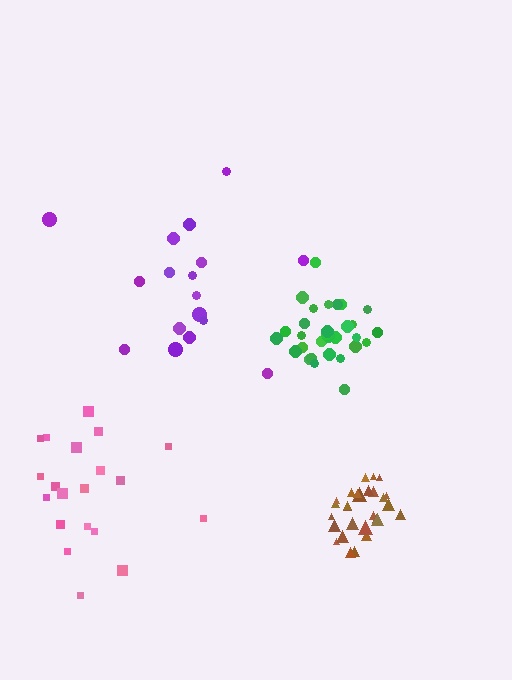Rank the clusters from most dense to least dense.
green, brown, pink, purple.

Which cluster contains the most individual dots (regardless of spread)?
Green (30).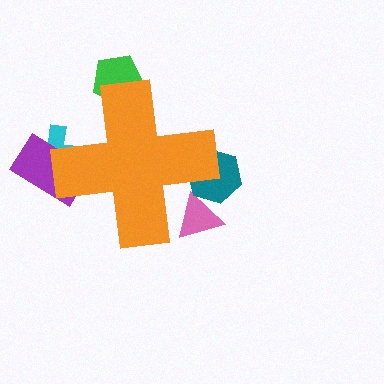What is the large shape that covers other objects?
An orange cross.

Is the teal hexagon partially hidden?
Yes, the teal hexagon is partially hidden behind the orange cross.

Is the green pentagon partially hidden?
Yes, the green pentagon is partially hidden behind the orange cross.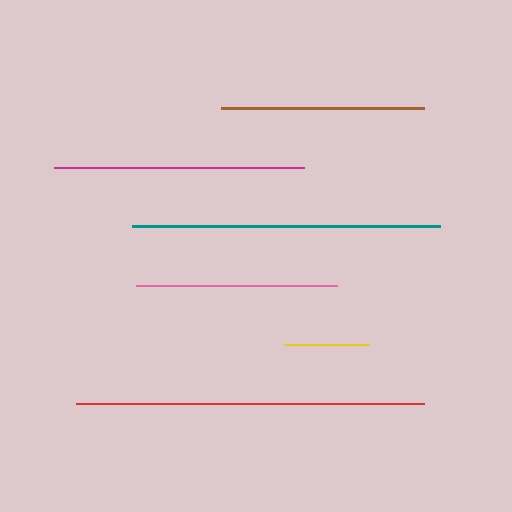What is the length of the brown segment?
The brown segment is approximately 203 pixels long.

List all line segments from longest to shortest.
From longest to shortest: red, teal, magenta, brown, pink, yellow.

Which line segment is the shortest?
The yellow line is the shortest at approximately 85 pixels.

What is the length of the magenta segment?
The magenta segment is approximately 249 pixels long.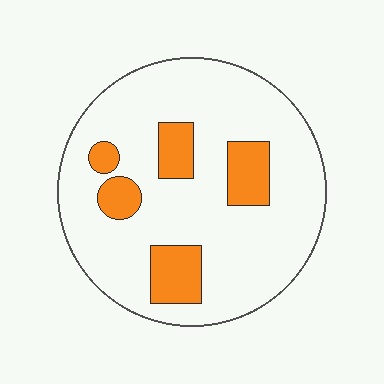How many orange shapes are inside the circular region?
5.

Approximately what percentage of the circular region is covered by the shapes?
Approximately 20%.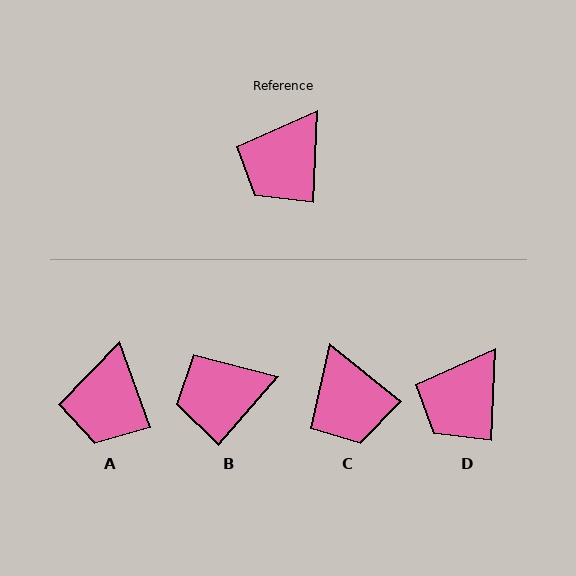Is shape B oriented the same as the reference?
No, it is off by about 38 degrees.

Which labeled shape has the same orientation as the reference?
D.